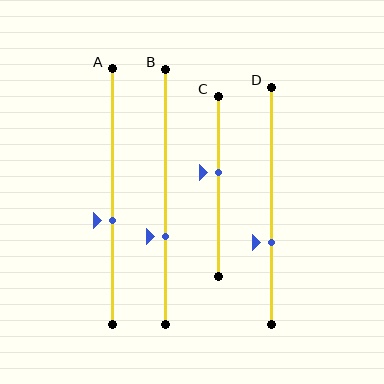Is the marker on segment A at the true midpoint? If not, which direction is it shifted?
No, the marker on segment A is shifted downward by about 9% of the segment length.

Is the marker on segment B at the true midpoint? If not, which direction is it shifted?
No, the marker on segment B is shifted downward by about 16% of the segment length.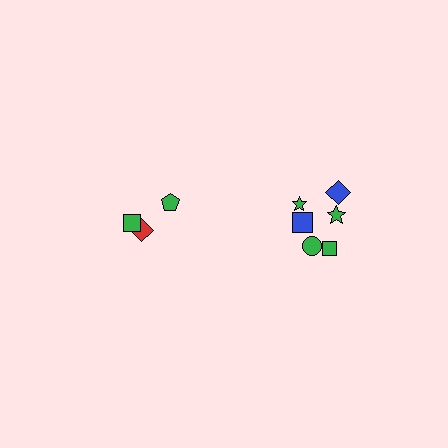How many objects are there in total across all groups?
There are 9 objects.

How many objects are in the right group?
There are 6 objects.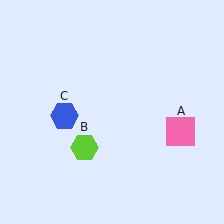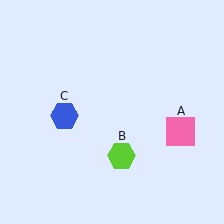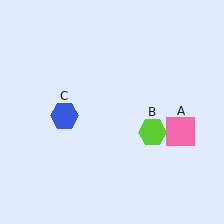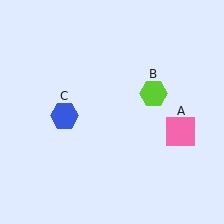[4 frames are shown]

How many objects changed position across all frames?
1 object changed position: lime hexagon (object B).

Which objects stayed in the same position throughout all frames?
Pink square (object A) and blue hexagon (object C) remained stationary.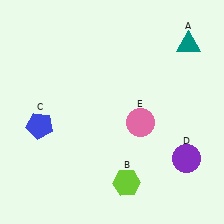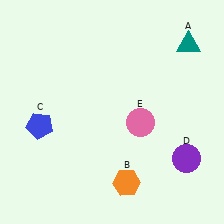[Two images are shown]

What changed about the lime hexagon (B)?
In Image 1, B is lime. In Image 2, it changed to orange.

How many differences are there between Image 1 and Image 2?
There is 1 difference between the two images.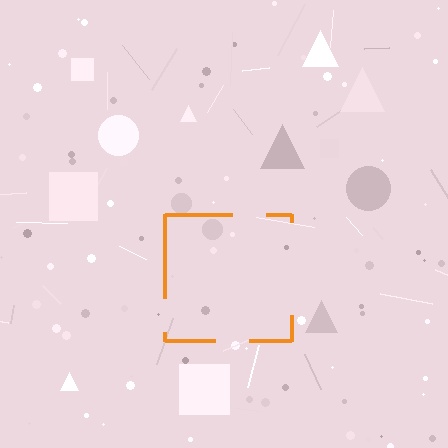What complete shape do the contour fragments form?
The contour fragments form a square.